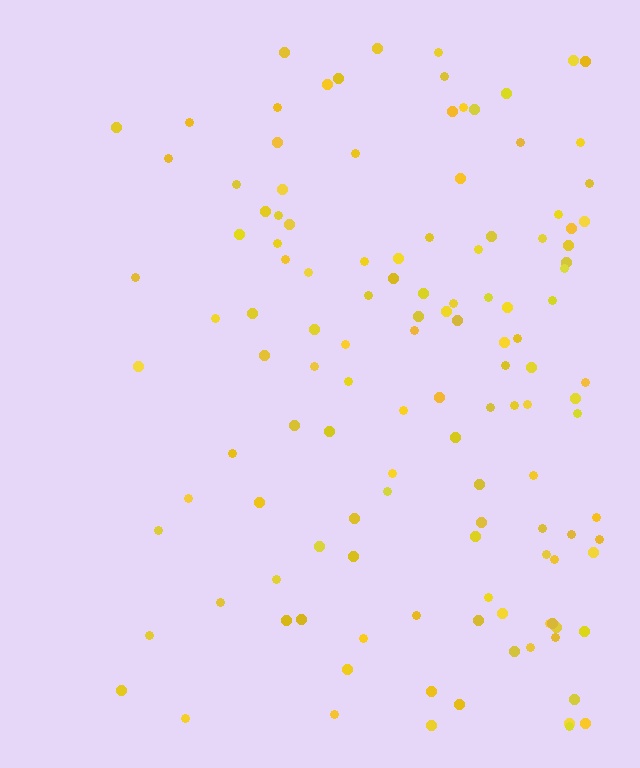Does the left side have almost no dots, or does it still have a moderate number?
Still a moderate number, just noticeably fewer than the right.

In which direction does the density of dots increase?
From left to right, with the right side densest.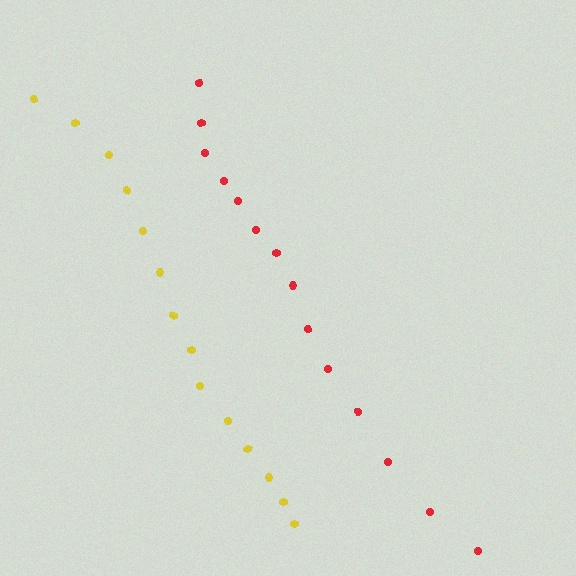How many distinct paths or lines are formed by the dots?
There are 2 distinct paths.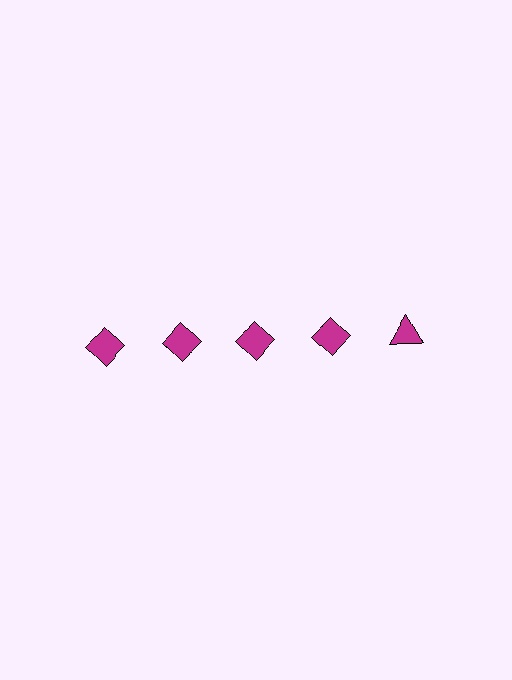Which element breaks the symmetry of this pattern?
The magenta triangle in the top row, rightmost column breaks the symmetry. All other shapes are magenta diamonds.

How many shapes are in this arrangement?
There are 5 shapes arranged in a grid pattern.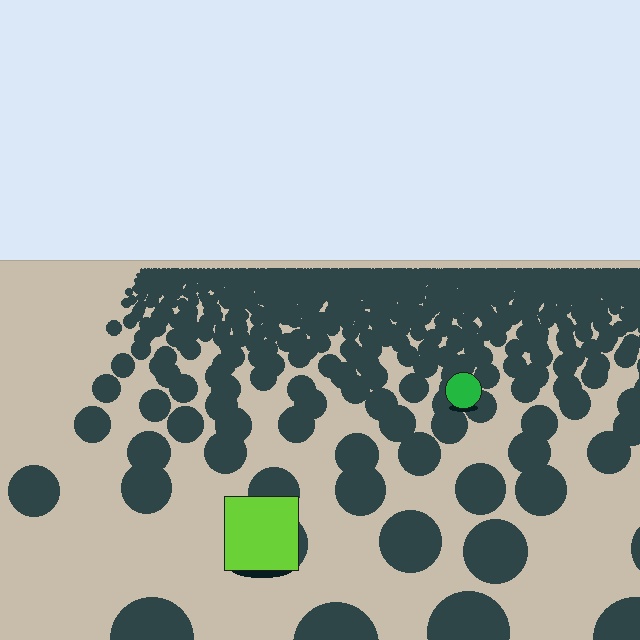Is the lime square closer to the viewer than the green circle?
Yes. The lime square is closer — you can tell from the texture gradient: the ground texture is coarser near it.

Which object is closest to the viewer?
The lime square is closest. The texture marks near it are larger and more spread out.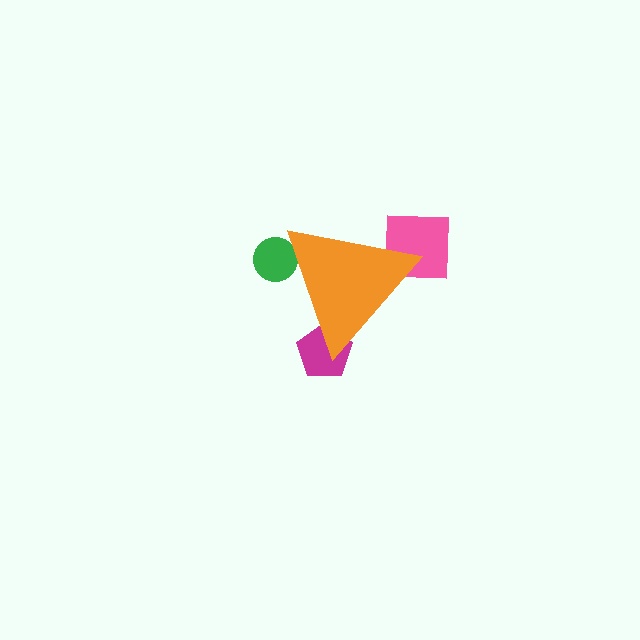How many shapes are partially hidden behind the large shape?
3 shapes are partially hidden.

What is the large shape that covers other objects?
An orange triangle.